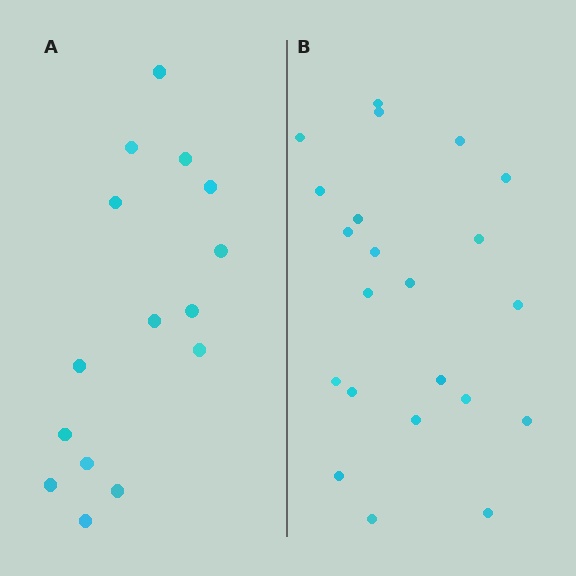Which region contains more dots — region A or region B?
Region B (the right region) has more dots.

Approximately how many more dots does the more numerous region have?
Region B has roughly 8 or so more dots than region A.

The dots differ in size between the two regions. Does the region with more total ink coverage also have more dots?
No. Region A has more total ink coverage because its dots are larger, but region B actually contains more individual dots. Total area can be misleading — the number of items is what matters here.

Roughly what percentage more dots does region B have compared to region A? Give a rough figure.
About 45% more.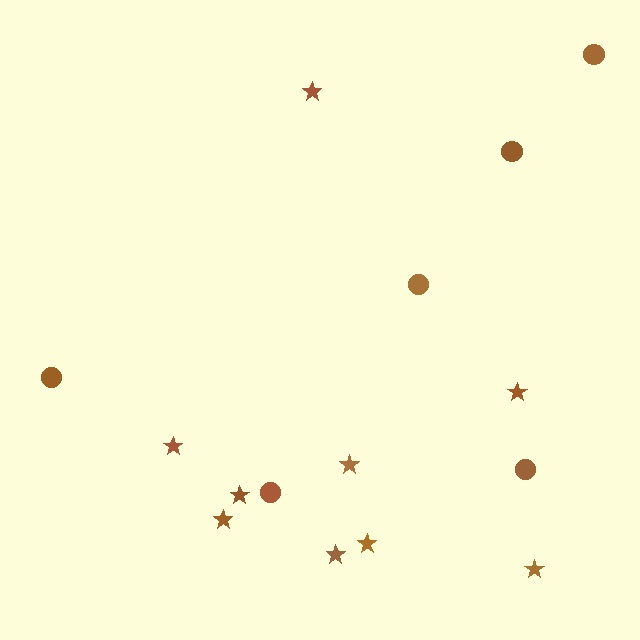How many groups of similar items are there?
There are 2 groups: one group of stars (9) and one group of circles (6).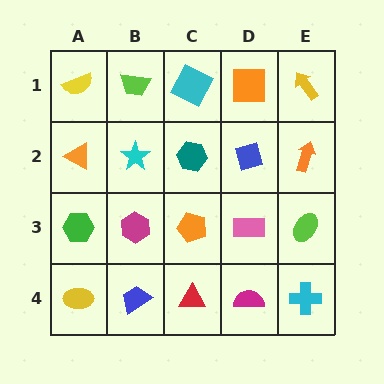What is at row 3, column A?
A green hexagon.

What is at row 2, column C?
A teal hexagon.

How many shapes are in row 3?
5 shapes.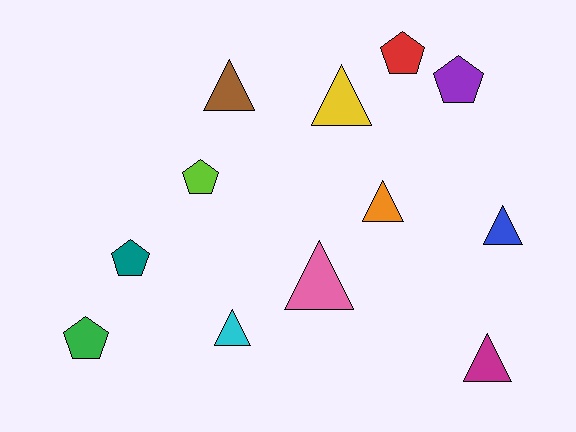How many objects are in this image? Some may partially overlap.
There are 12 objects.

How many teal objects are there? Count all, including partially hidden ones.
There is 1 teal object.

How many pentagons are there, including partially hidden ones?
There are 5 pentagons.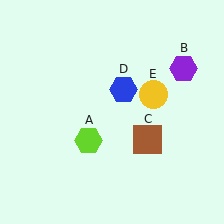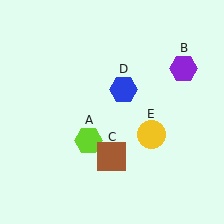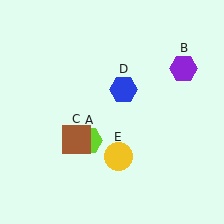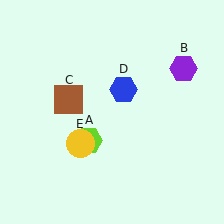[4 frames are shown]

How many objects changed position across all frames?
2 objects changed position: brown square (object C), yellow circle (object E).